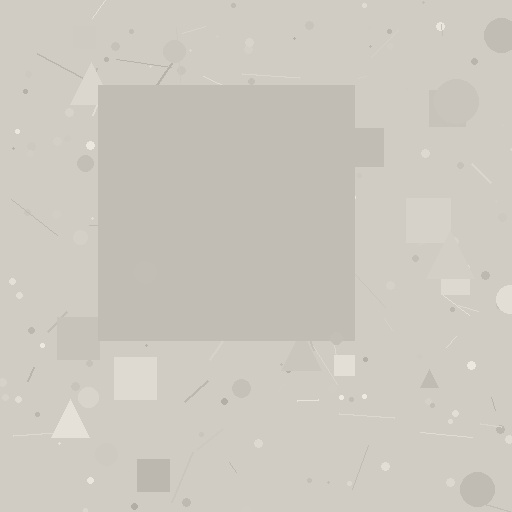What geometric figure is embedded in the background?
A square is embedded in the background.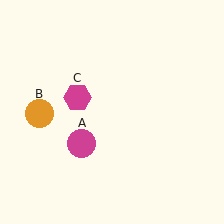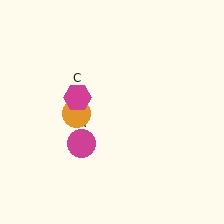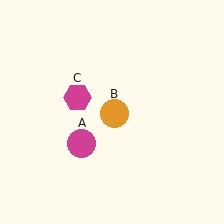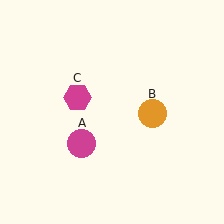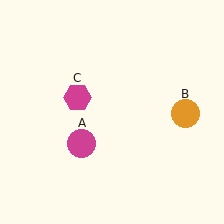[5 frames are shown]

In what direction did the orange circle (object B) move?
The orange circle (object B) moved right.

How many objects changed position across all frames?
1 object changed position: orange circle (object B).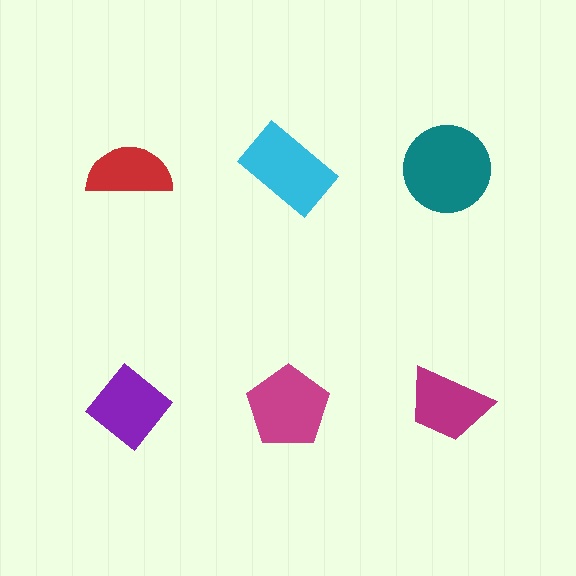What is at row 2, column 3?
A magenta trapezoid.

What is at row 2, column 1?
A purple diamond.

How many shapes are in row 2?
3 shapes.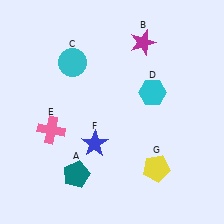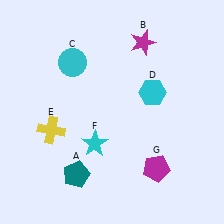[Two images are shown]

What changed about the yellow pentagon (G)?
In Image 1, G is yellow. In Image 2, it changed to magenta.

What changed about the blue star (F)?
In Image 1, F is blue. In Image 2, it changed to cyan.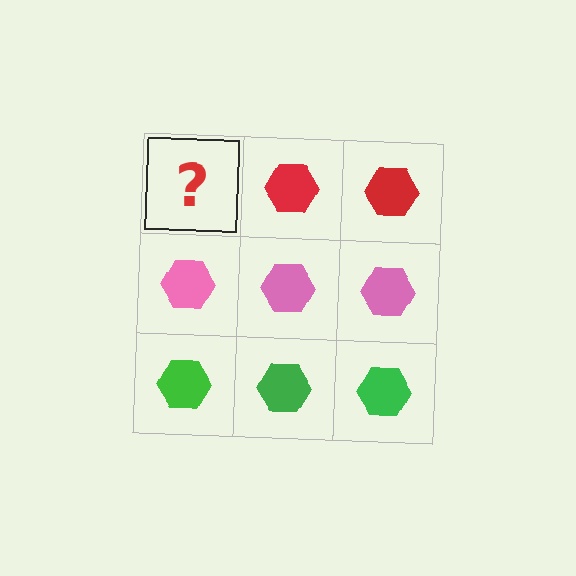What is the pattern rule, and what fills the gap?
The rule is that each row has a consistent color. The gap should be filled with a red hexagon.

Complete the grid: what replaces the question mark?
The question mark should be replaced with a red hexagon.